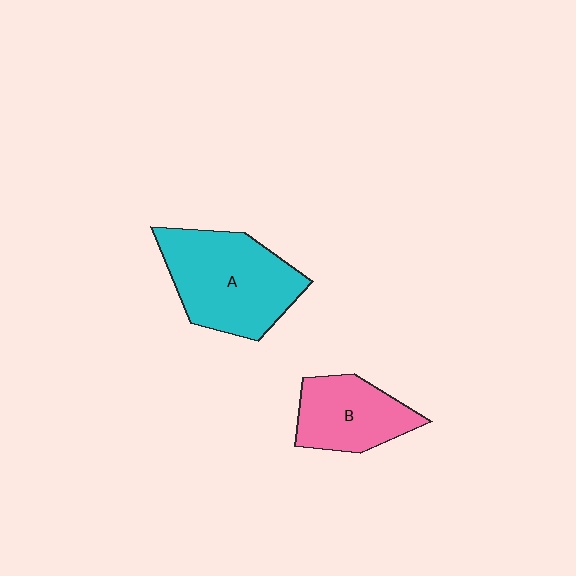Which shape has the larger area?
Shape A (cyan).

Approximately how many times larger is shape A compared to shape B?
Approximately 1.5 times.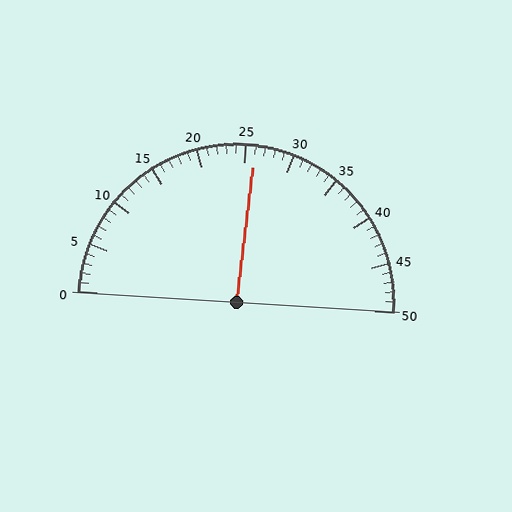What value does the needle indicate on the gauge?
The needle indicates approximately 26.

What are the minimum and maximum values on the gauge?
The gauge ranges from 0 to 50.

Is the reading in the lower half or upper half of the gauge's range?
The reading is in the upper half of the range (0 to 50).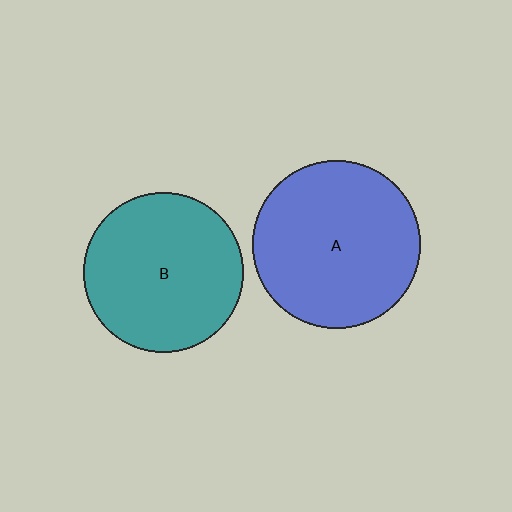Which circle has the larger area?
Circle A (blue).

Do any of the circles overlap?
No, none of the circles overlap.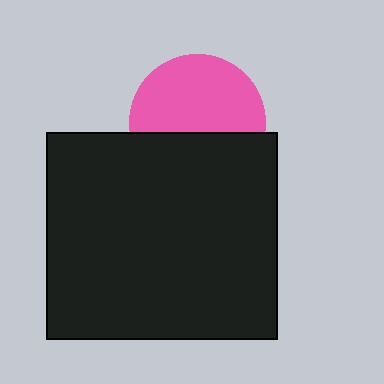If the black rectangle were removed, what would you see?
You would see the complete pink circle.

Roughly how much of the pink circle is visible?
About half of it is visible (roughly 58%).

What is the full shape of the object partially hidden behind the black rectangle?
The partially hidden object is a pink circle.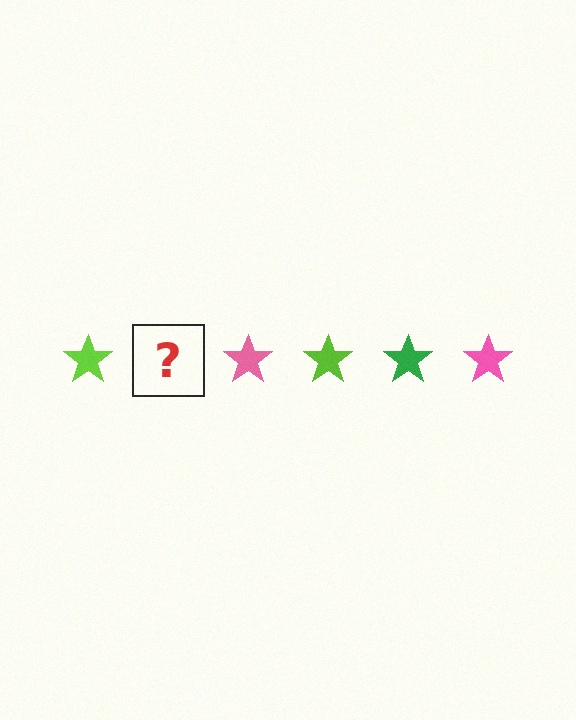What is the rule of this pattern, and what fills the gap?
The rule is that the pattern cycles through lime, green, pink stars. The gap should be filled with a green star.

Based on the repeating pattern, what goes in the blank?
The blank should be a green star.